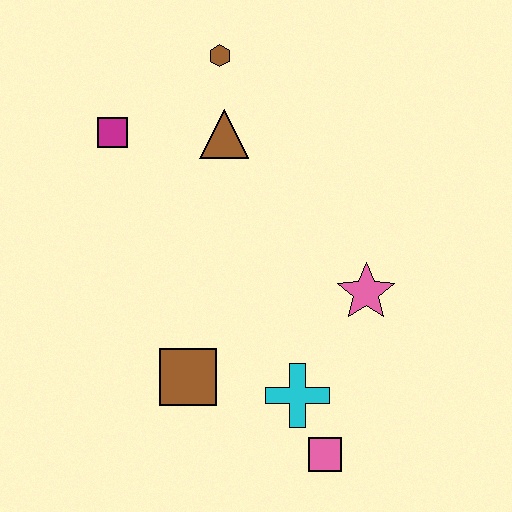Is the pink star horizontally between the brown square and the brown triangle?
No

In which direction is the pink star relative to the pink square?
The pink star is above the pink square.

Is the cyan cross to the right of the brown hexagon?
Yes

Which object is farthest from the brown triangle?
The pink square is farthest from the brown triangle.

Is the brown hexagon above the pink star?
Yes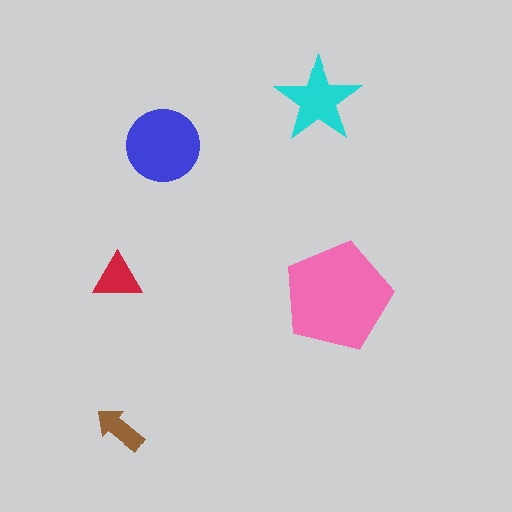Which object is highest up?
The cyan star is topmost.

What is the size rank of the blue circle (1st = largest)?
2nd.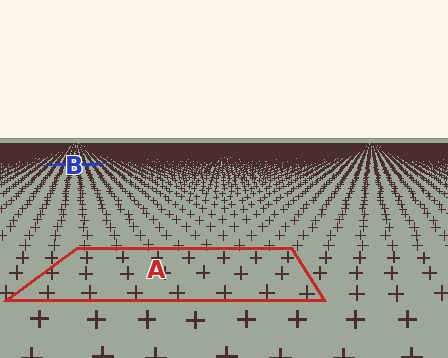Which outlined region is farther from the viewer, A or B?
Region B is farther from the viewer — the texture elements inside it appear smaller and more densely packed.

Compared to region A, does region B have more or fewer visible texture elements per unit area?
Region B has more texture elements per unit area — they are packed more densely because it is farther away.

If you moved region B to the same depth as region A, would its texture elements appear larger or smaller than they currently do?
They would appear larger. At a closer depth, the same texture elements are projected at a bigger on-screen size.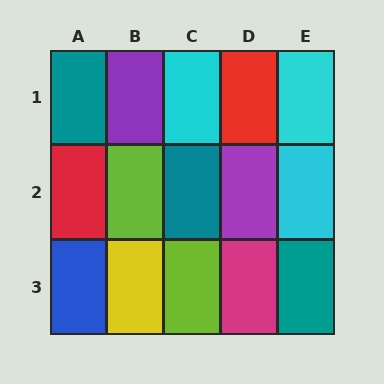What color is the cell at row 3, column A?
Blue.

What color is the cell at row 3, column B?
Yellow.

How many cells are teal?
3 cells are teal.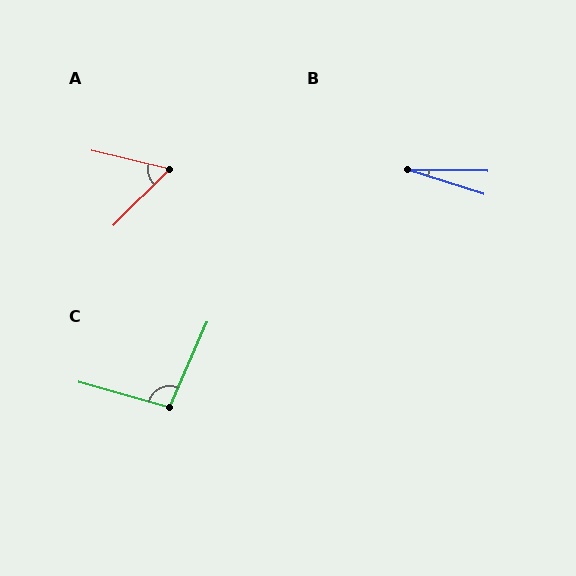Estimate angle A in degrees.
Approximately 58 degrees.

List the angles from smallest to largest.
B (16°), A (58°), C (98°).